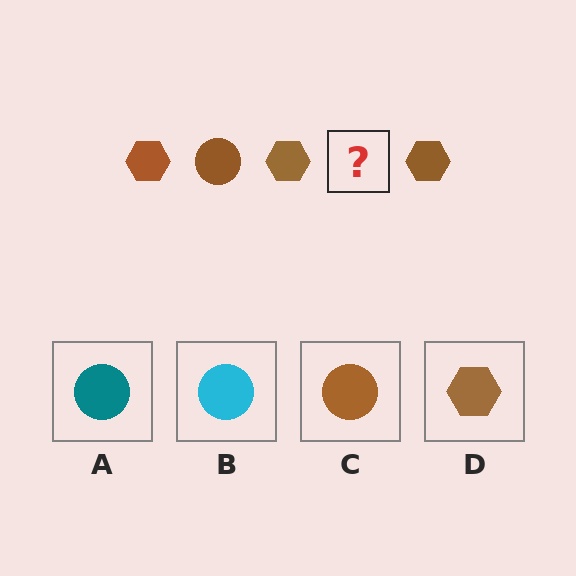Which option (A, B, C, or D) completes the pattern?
C.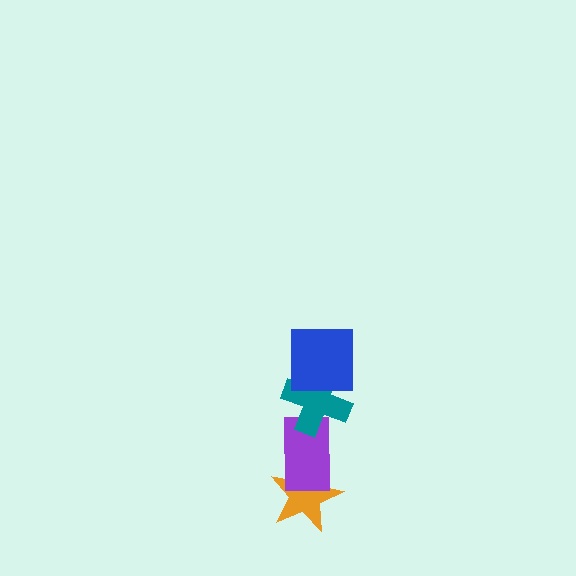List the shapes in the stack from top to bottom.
From top to bottom: the blue square, the teal cross, the purple rectangle, the orange star.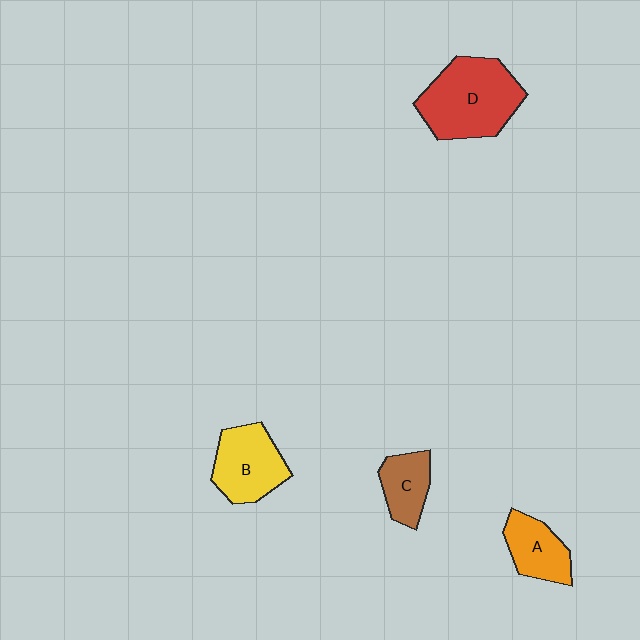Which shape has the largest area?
Shape D (red).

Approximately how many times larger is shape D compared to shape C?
Approximately 2.2 times.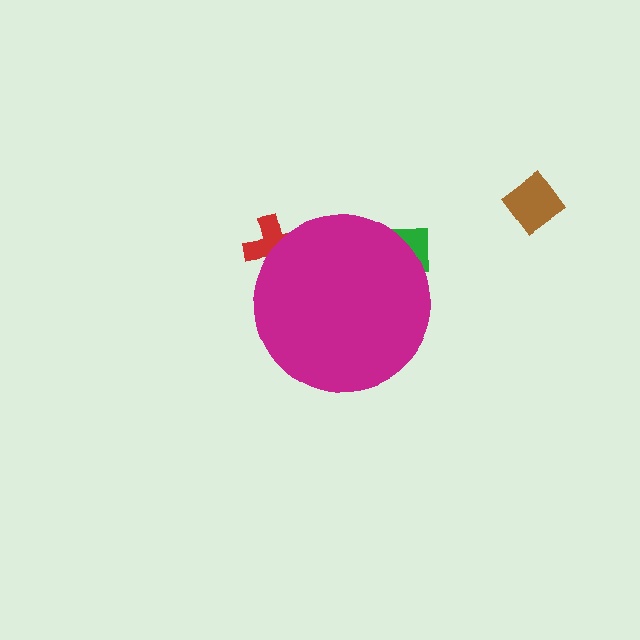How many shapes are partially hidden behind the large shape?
2 shapes are partially hidden.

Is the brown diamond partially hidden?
No, the brown diamond is fully visible.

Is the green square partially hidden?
Yes, the green square is partially hidden behind the magenta circle.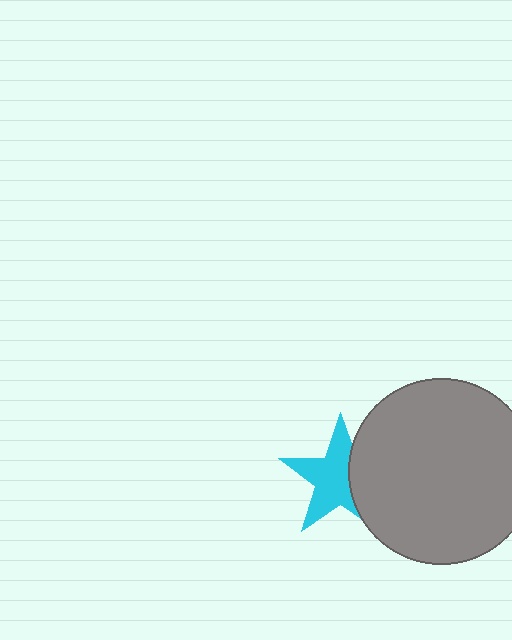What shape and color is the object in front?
The object in front is a gray circle.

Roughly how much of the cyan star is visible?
Most of it is visible (roughly 66%).